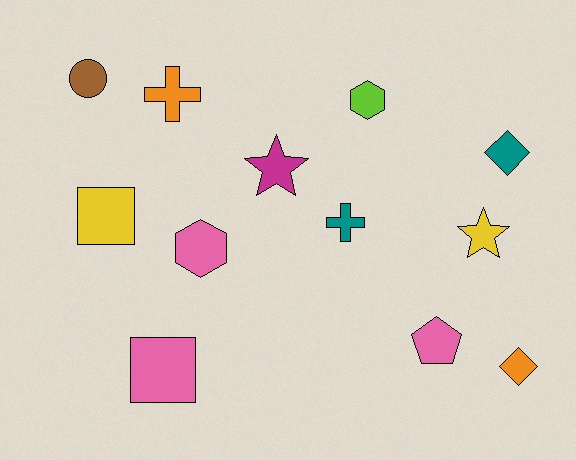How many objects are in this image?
There are 12 objects.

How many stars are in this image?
There are 2 stars.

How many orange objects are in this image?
There are 2 orange objects.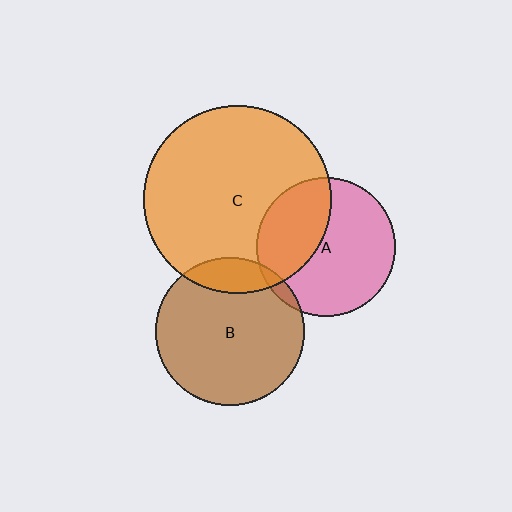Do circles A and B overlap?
Yes.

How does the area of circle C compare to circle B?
Approximately 1.6 times.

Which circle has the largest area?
Circle C (orange).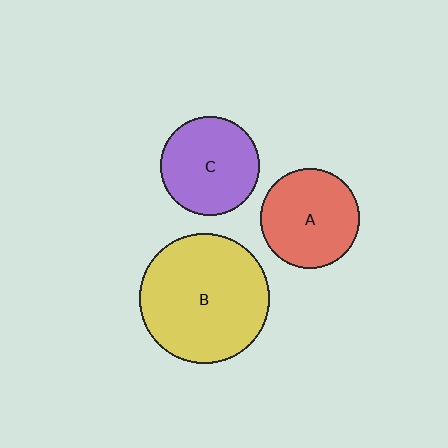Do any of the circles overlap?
No, none of the circles overlap.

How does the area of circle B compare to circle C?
Approximately 1.7 times.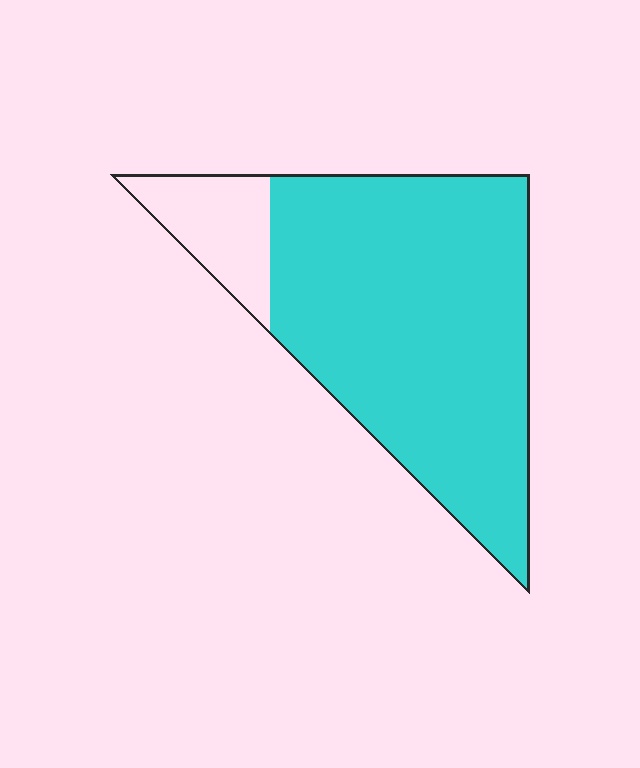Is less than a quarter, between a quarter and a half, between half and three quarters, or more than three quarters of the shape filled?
More than three quarters.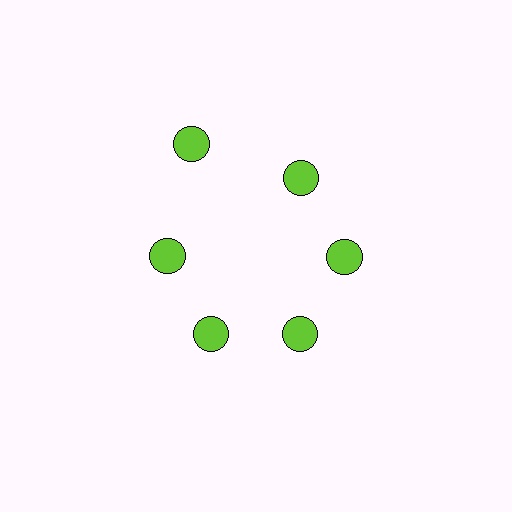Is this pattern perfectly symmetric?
No. The 6 lime circles are arranged in a ring, but one element near the 11 o'clock position is pushed outward from the center, breaking the 6-fold rotational symmetry.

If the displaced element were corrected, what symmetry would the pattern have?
It would have 6-fold rotational symmetry — the pattern would map onto itself every 60 degrees.